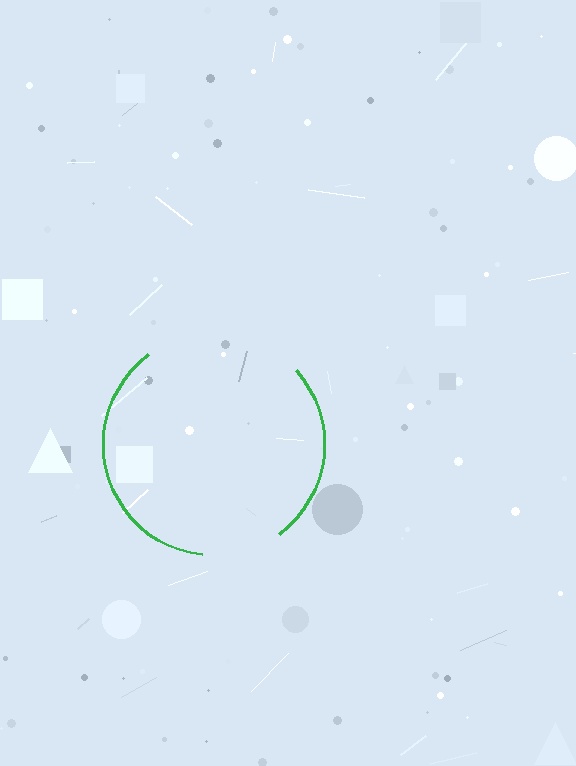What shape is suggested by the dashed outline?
The dashed outline suggests a circle.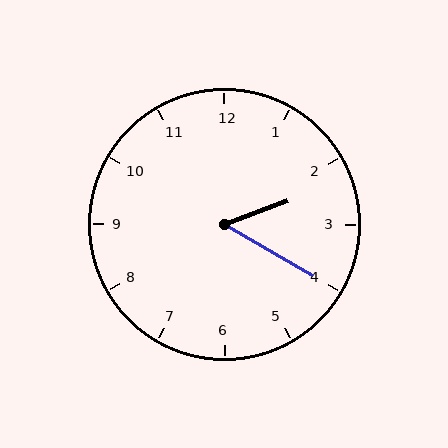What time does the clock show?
2:20.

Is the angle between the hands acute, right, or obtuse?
It is acute.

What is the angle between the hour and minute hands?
Approximately 50 degrees.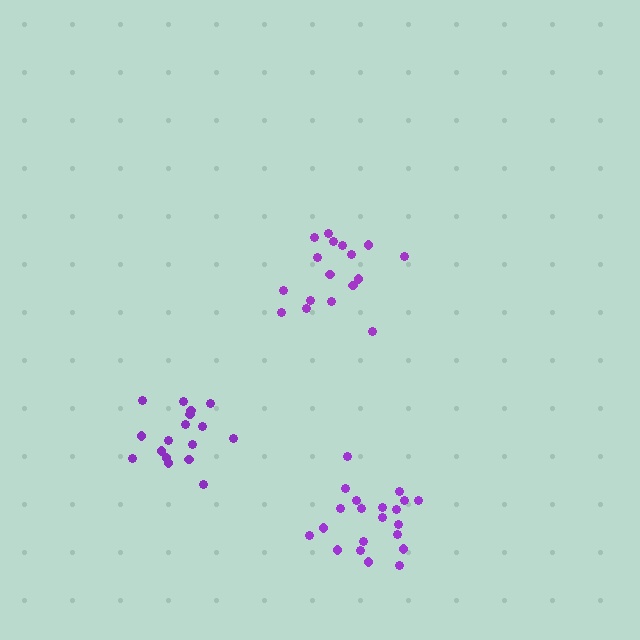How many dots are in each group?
Group 1: 17 dots, Group 2: 21 dots, Group 3: 17 dots (55 total).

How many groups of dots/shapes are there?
There are 3 groups.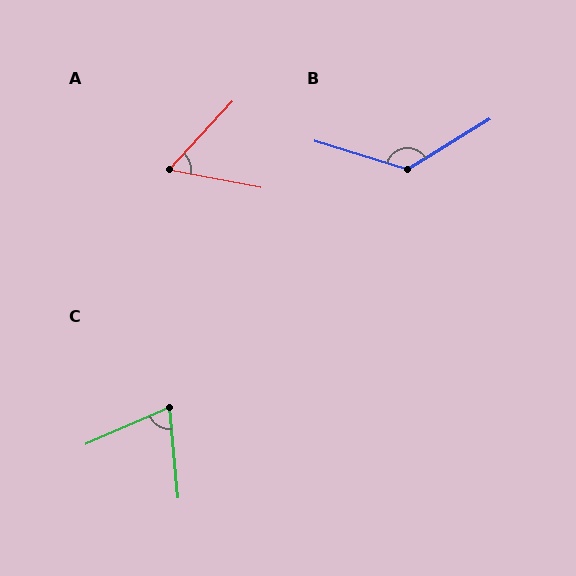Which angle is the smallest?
A, at approximately 58 degrees.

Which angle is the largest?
B, at approximately 131 degrees.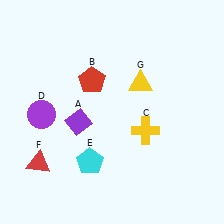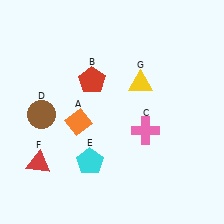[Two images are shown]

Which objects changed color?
A changed from purple to orange. C changed from yellow to pink. D changed from purple to brown.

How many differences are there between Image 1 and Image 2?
There are 3 differences between the two images.